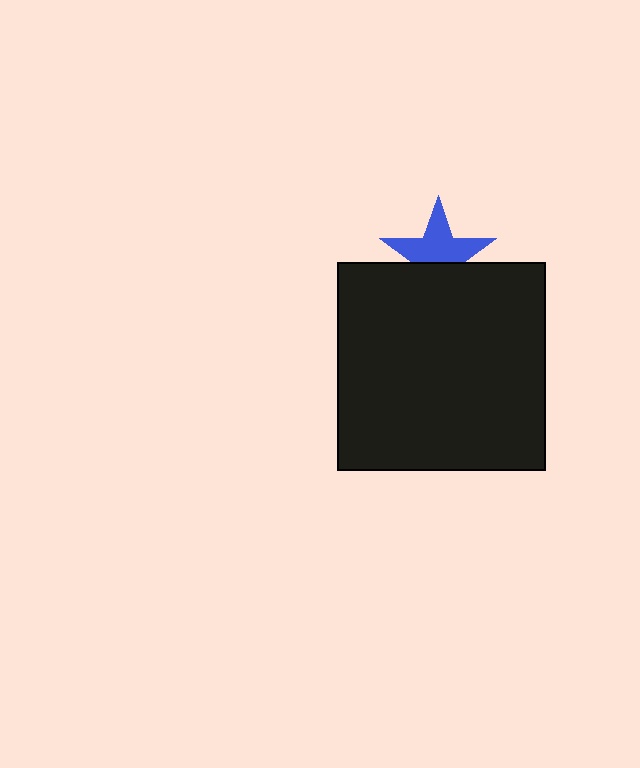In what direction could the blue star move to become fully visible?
The blue star could move up. That would shift it out from behind the black square entirely.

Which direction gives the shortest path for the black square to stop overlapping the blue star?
Moving down gives the shortest separation.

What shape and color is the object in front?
The object in front is a black square.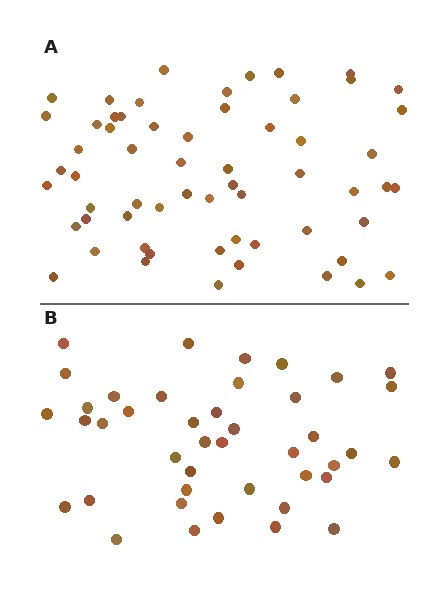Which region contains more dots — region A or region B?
Region A (the top region) has more dots.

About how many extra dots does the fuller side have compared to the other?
Region A has approximately 20 more dots than region B.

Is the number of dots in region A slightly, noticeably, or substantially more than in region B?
Region A has noticeably more, but not dramatically so. The ratio is roughly 1.4 to 1.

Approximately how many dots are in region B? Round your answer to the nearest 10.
About 40 dots. (The exact count is 42, which rounds to 40.)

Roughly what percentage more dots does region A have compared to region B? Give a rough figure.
About 45% more.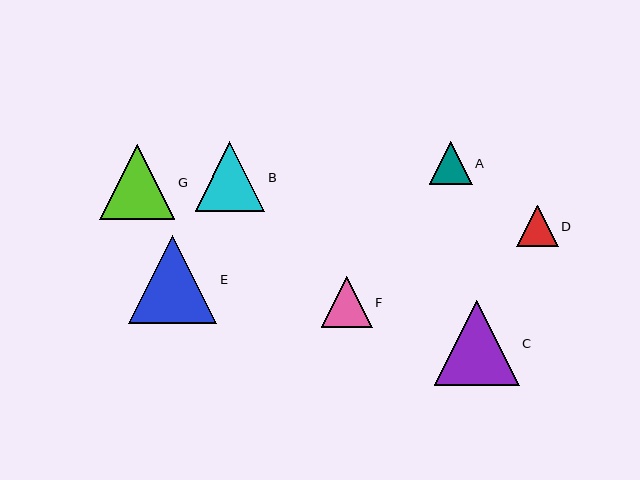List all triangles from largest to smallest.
From largest to smallest: E, C, G, B, F, A, D.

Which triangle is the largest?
Triangle E is the largest with a size of approximately 88 pixels.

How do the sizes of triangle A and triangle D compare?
Triangle A and triangle D are approximately the same size.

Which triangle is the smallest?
Triangle D is the smallest with a size of approximately 41 pixels.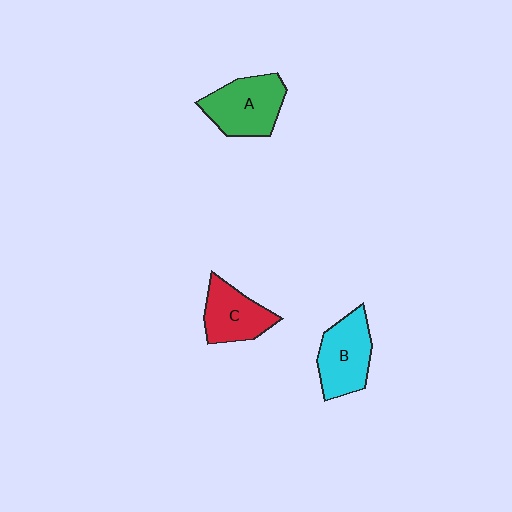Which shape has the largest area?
Shape A (green).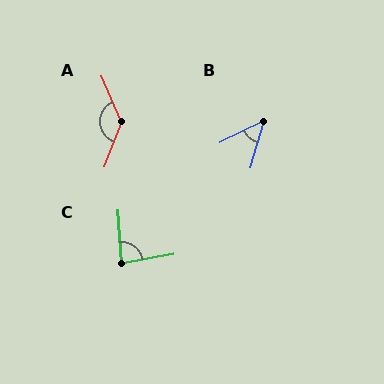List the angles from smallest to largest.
B (47°), C (84°), A (136°).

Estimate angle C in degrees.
Approximately 84 degrees.